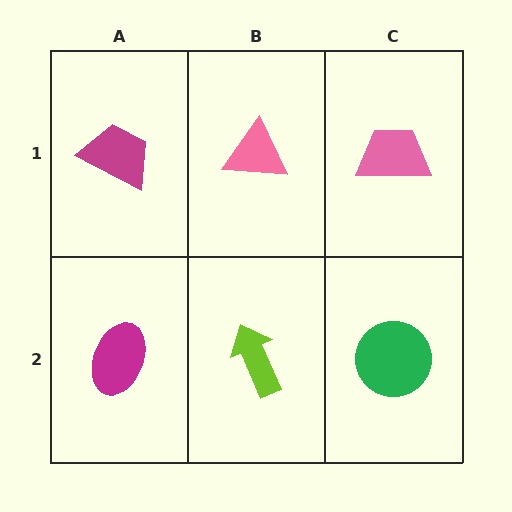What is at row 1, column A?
A magenta trapezoid.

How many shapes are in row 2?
3 shapes.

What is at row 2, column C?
A green circle.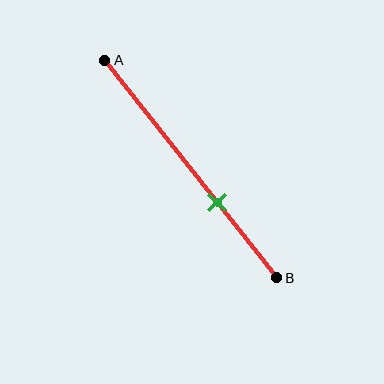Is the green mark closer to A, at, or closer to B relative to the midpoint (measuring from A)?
The green mark is closer to point B than the midpoint of segment AB.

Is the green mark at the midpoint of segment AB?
No, the mark is at about 65% from A, not at the 50% midpoint.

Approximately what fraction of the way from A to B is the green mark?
The green mark is approximately 65% of the way from A to B.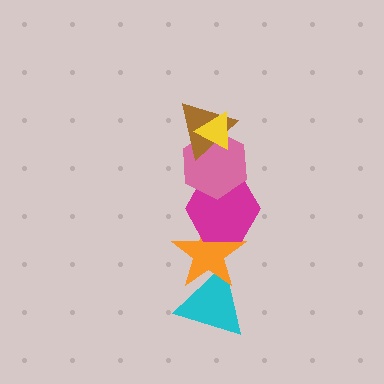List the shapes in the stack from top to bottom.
From top to bottom: the yellow triangle, the brown triangle, the pink hexagon, the magenta hexagon, the orange star, the cyan triangle.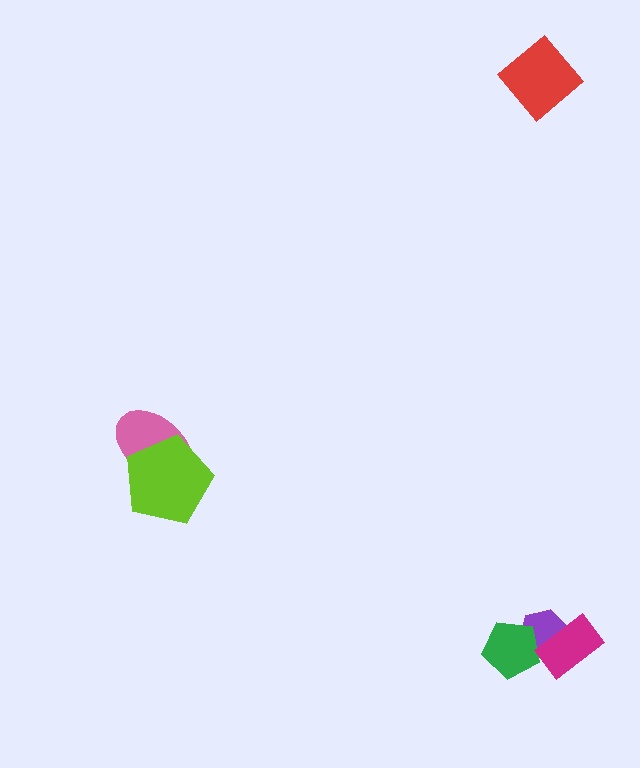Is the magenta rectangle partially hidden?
No, no other shape covers it.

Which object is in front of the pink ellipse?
The lime pentagon is in front of the pink ellipse.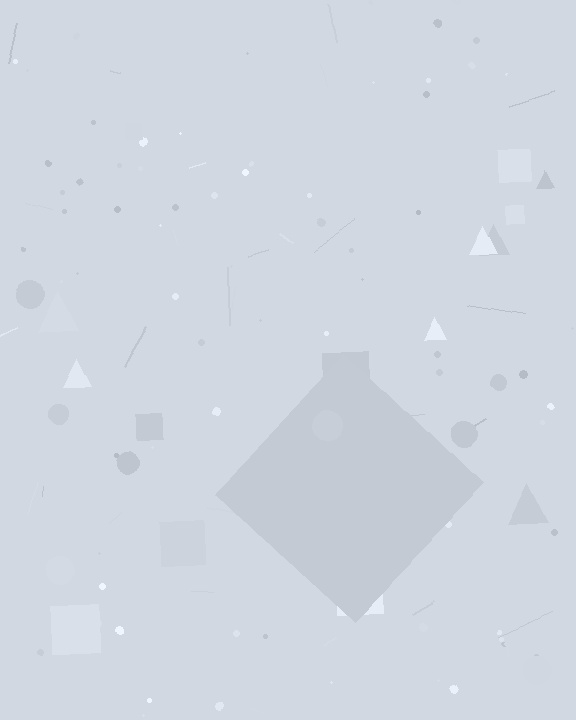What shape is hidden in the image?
A diamond is hidden in the image.